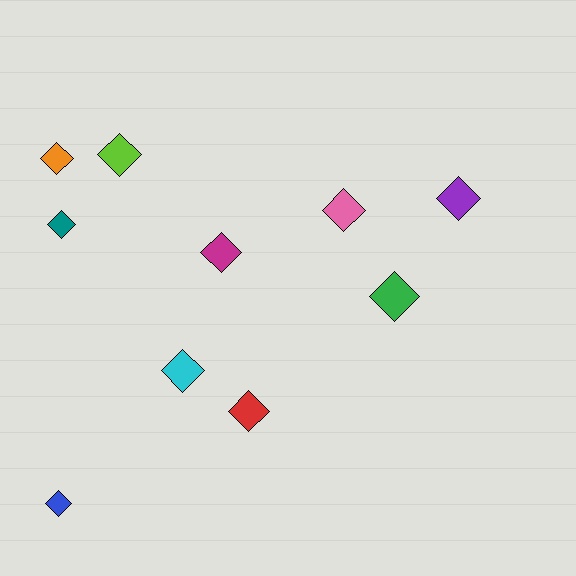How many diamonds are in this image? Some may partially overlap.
There are 10 diamonds.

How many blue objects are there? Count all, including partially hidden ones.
There is 1 blue object.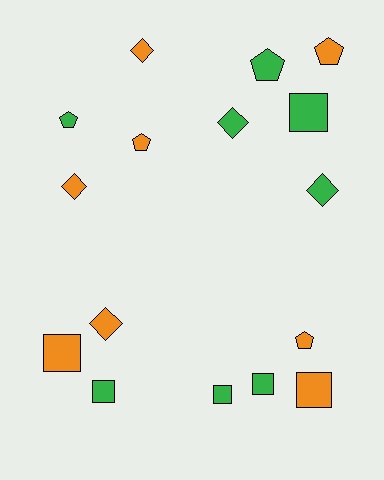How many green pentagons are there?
There are 2 green pentagons.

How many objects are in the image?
There are 16 objects.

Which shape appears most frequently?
Square, with 6 objects.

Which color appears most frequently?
Green, with 8 objects.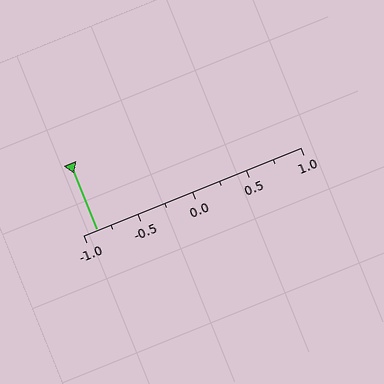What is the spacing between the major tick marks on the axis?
The major ticks are spaced 0.5 apart.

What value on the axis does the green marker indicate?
The marker indicates approximately -0.88.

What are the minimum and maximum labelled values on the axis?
The axis runs from -1.0 to 1.0.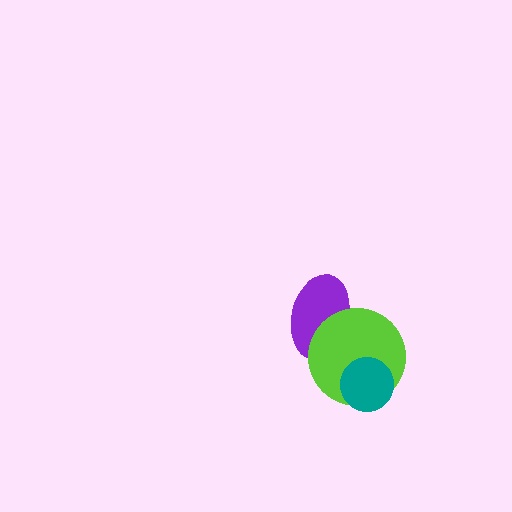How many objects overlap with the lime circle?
2 objects overlap with the lime circle.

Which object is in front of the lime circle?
The teal circle is in front of the lime circle.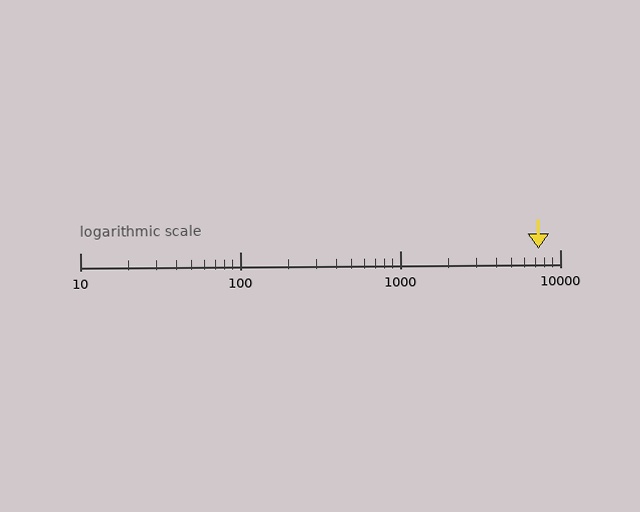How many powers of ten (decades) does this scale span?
The scale spans 3 decades, from 10 to 10000.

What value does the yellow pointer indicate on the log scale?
The pointer indicates approximately 7300.